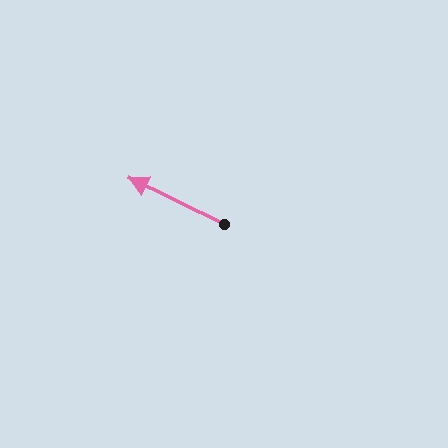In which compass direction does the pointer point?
Northwest.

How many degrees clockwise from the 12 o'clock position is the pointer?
Approximately 296 degrees.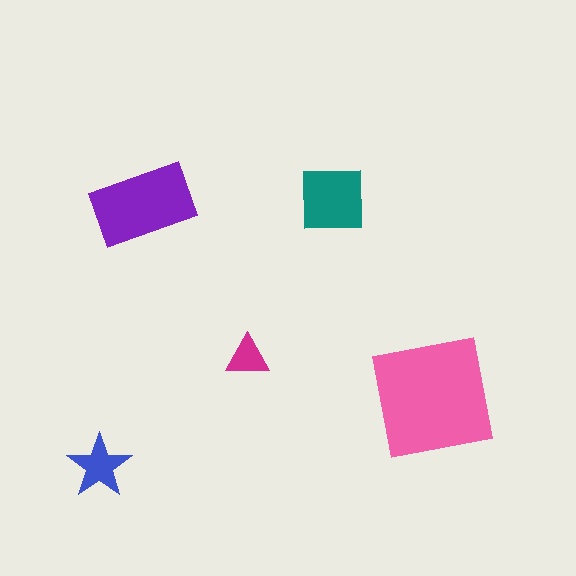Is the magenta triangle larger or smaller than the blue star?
Smaller.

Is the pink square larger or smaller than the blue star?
Larger.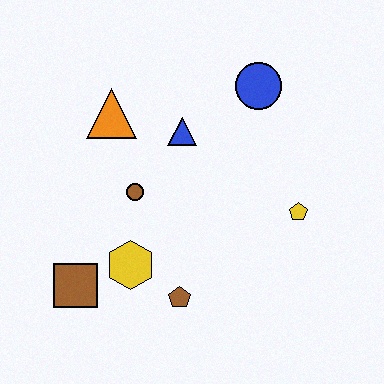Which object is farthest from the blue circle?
The brown square is farthest from the blue circle.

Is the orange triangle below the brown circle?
No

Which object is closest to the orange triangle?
The blue triangle is closest to the orange triangle.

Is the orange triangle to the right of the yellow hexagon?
No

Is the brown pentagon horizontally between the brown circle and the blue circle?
Yes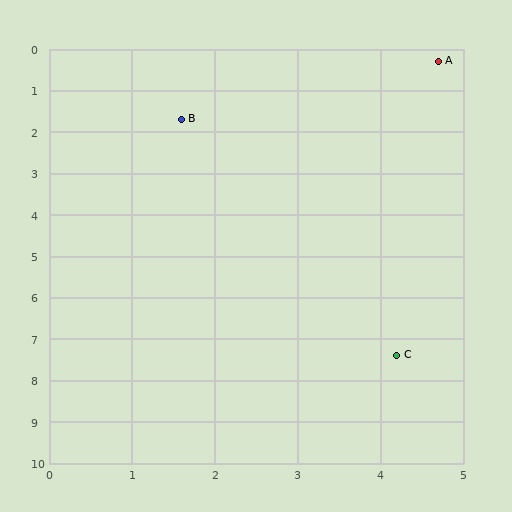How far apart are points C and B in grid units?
Points C and B are about 6.3 grid units apart.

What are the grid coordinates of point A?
Point A is at approximately (4.7, 0.3).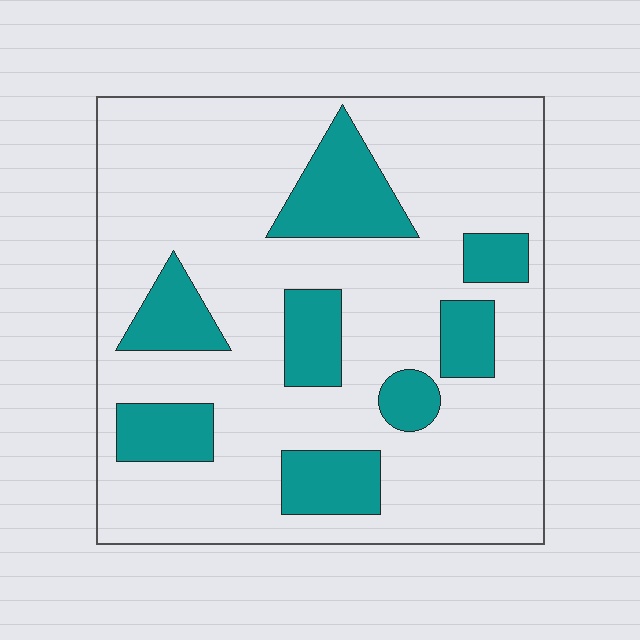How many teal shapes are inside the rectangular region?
8.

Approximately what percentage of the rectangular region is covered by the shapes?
Approximately 20%.